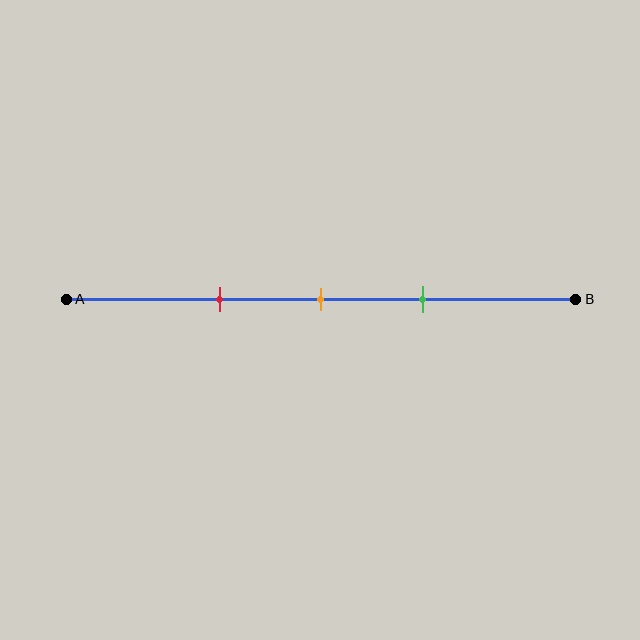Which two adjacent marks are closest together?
The orange and green marks are the closest adjacent pair.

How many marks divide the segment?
There are 3 marks dividing the segment.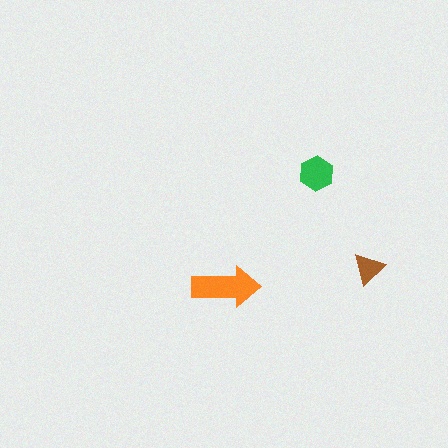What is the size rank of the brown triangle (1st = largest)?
3rd.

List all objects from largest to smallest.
The orange arrow, the green hexagon, the brown triangle.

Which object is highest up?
The green hexagon is topmost.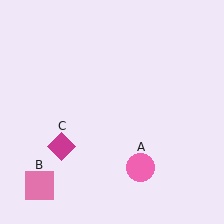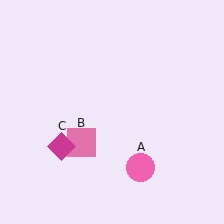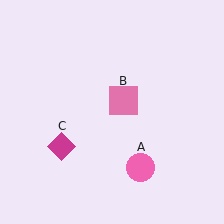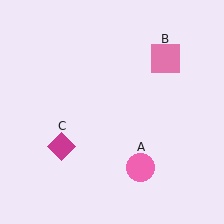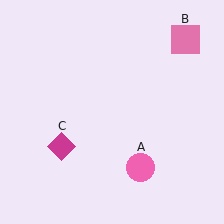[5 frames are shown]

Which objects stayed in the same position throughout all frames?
Pink circle (object A) and magenta diamond (object C) remained stationary.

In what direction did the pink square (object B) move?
The pink square (object B) moved up and to the right.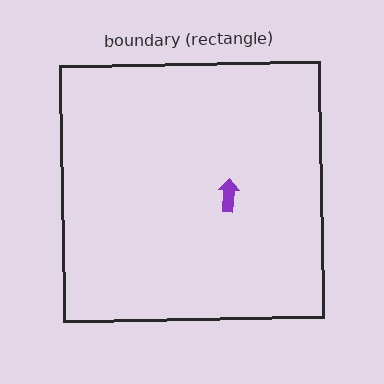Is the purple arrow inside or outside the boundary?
Inside.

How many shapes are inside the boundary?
1 inside, 0 outside.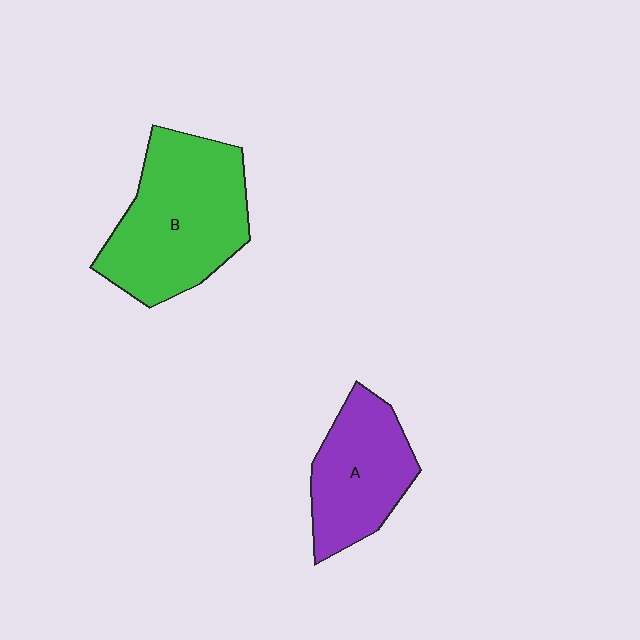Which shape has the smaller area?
Shape A (purple).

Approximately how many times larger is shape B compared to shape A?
Approximately 1.5 times.